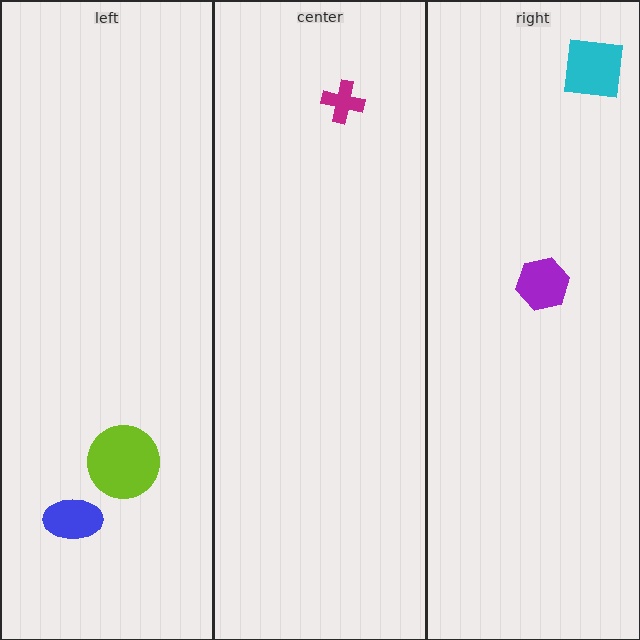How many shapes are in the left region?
2.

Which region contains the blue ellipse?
The left region.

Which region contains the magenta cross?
The center region.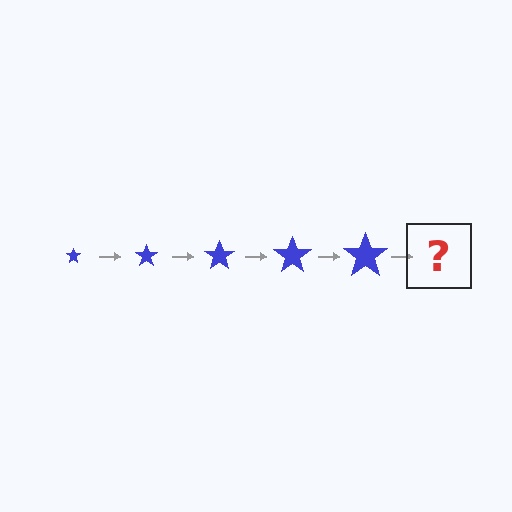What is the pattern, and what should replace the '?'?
The pattern is that the star gets progressively larger each step. The '?' should be a blue star, larger than the previous one.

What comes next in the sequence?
The next element should be a blue star, larger than the previous one.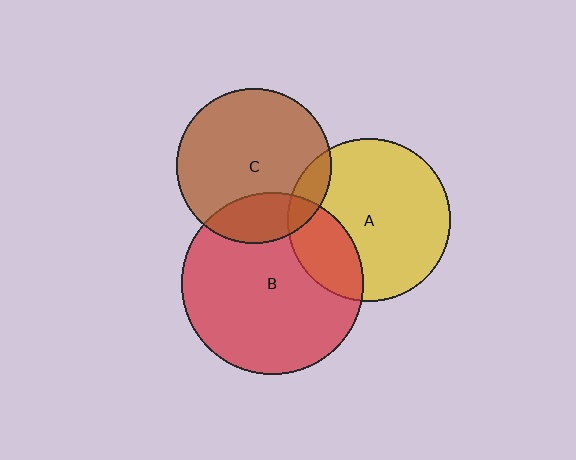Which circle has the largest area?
Circle B (red).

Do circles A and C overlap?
Yes.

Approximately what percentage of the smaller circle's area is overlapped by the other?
Approximately 10%.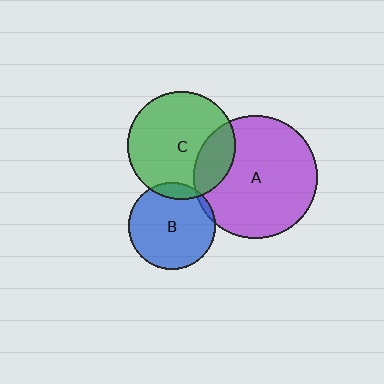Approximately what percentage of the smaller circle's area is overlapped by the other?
Approximately 5%.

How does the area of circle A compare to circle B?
Approximately 2.0 times.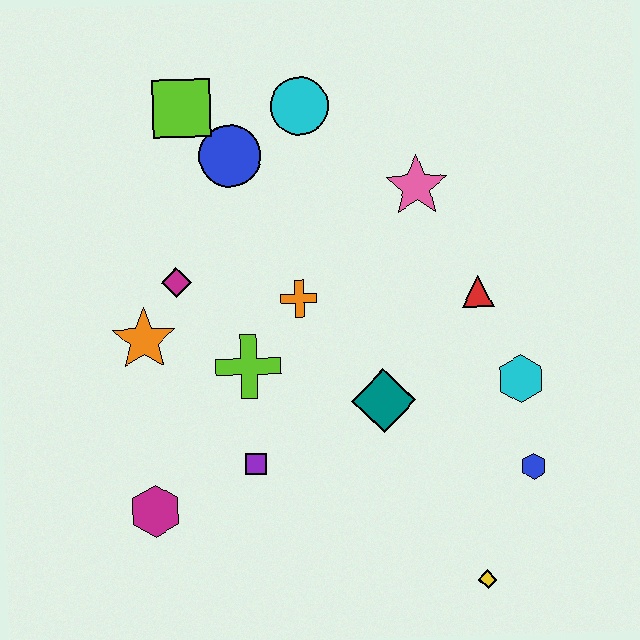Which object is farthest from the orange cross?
The yellow diamond is farthest from the orange cross.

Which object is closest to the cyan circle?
The blue circle is closest to the cyan circle.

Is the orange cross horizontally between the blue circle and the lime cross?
No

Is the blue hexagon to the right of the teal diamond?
Yes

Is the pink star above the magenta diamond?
Yes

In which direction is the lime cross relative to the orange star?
The lime cross is to the right of the orange star.